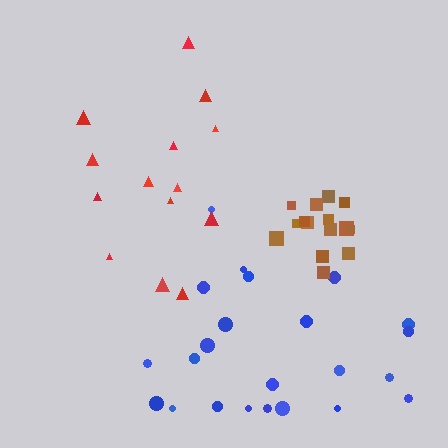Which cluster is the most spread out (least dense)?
Red.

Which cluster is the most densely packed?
Brown.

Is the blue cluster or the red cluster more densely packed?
Blue.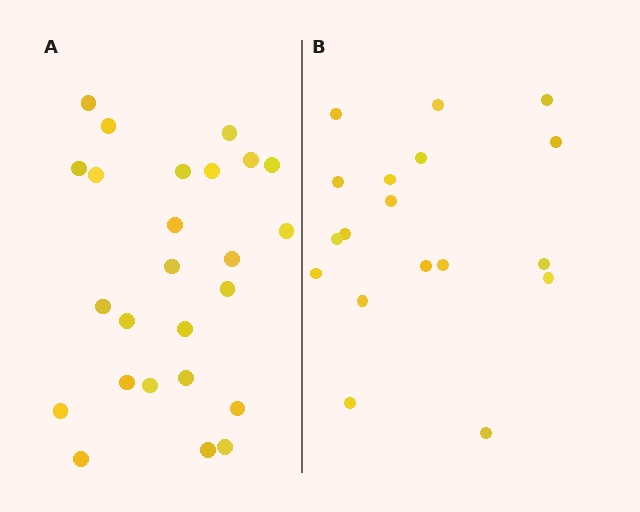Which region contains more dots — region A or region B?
Region A (the left region) has more dots.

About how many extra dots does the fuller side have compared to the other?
Region A has roughly 8 or so more dots than region B.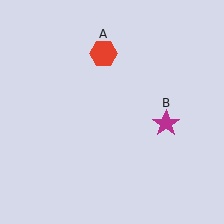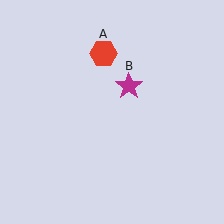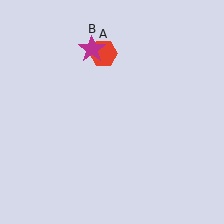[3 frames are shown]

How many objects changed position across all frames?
1 object changed position: magenta star (object B).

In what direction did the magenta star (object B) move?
The magenta star (object B) moved up and to the left.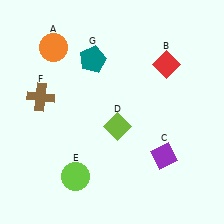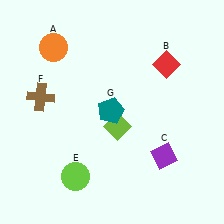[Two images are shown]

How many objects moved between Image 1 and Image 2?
1 object moved between the two images.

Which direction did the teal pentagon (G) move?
The teal pentagon (G) moved down.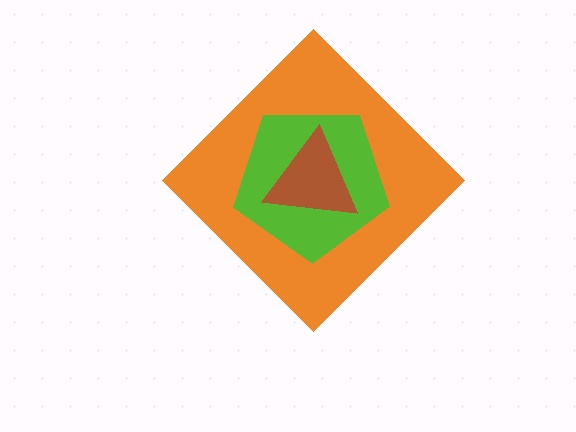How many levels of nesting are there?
3.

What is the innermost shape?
The brown triangle.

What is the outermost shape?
The orange diamond.